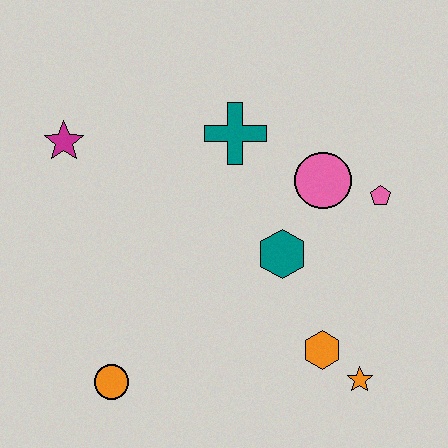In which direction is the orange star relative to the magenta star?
The orange star is to the right of the magenta star.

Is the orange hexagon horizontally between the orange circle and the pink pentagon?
Yes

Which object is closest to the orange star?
The orange hexagon is closest to the orange star.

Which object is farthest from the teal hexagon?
The magenta star is farthest from the teal hexagon.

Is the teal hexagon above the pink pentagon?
No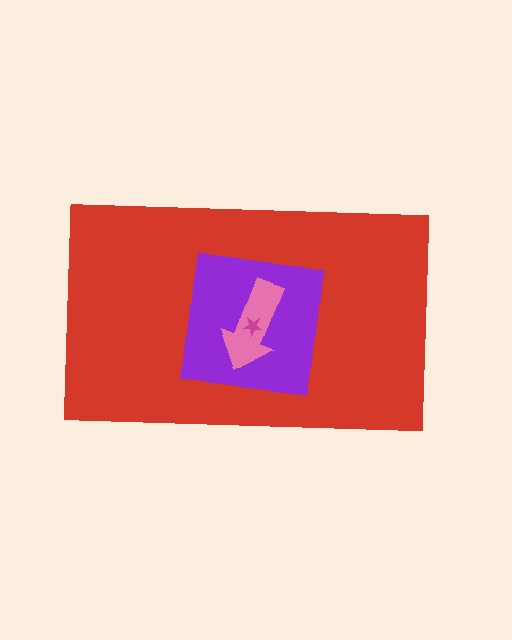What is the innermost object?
The magenta star.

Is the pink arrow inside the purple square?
Yes.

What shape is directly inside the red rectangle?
The purple square.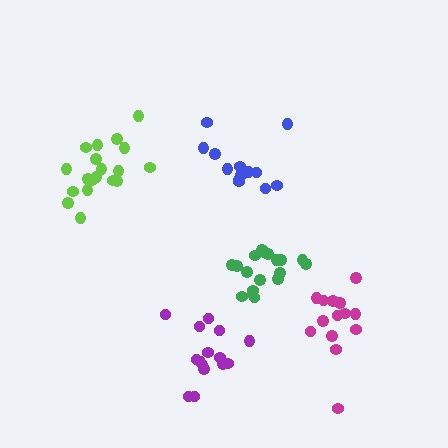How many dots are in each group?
Group 1: 14 dots, Group 2: 19 dots, Group 3: 13 dots, Group 4: 18 dots, Group 5: 15 dots (79 total).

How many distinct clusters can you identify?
There are 5 distinct clusters.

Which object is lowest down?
The purple cluster is bottommost.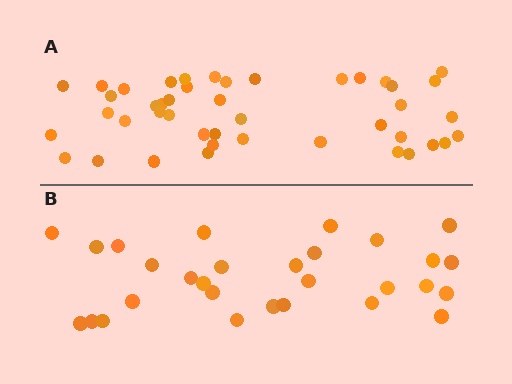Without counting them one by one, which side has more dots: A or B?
Region A (the top region) has more dots.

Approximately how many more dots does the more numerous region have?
Region A has approximately 15 more dots than region B.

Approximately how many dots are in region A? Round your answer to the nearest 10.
About 40 dots. (The exact count is 44, which rounds to 40.)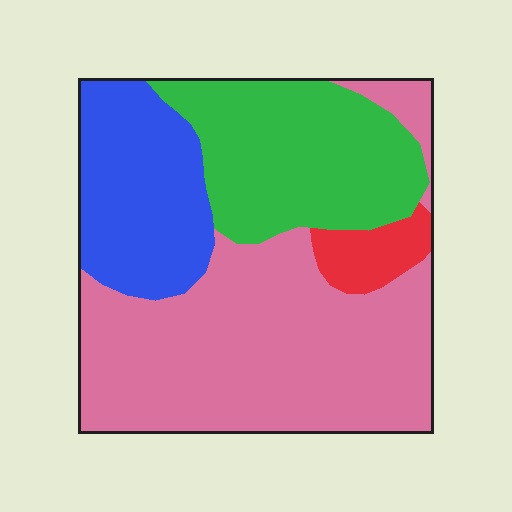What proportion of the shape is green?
Green takes up between a quarter and a half of the shape.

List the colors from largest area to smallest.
From largest to smallest: pink, green, blue, red.